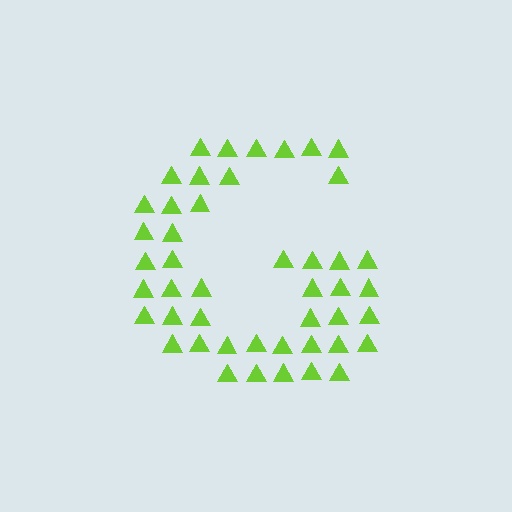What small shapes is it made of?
It is made of small triangles.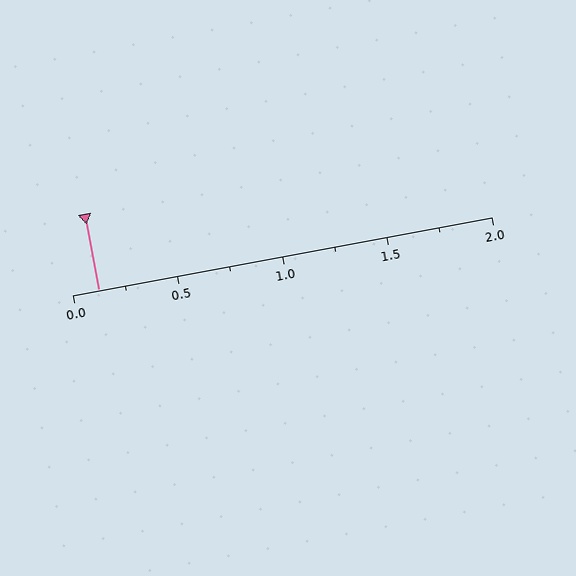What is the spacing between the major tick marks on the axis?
The major ticks are spaced 0.5 apart.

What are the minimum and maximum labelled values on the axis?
The axis runs from 0.0 to 2.0.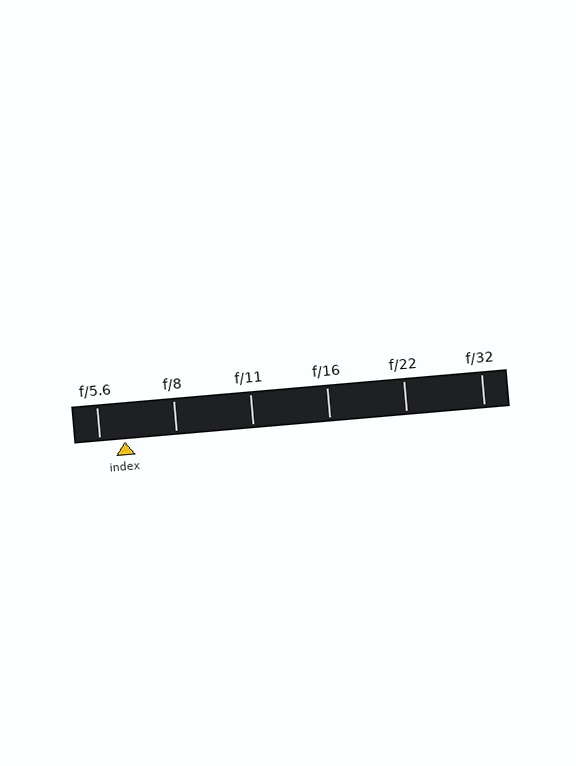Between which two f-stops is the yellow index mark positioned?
The index mark is between f/5.6 and f/8.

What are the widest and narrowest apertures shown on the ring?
The widest aperture shown is f/5.6 and the narrowest is f/32.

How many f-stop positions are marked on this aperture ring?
There are 6 f-stop positions marked.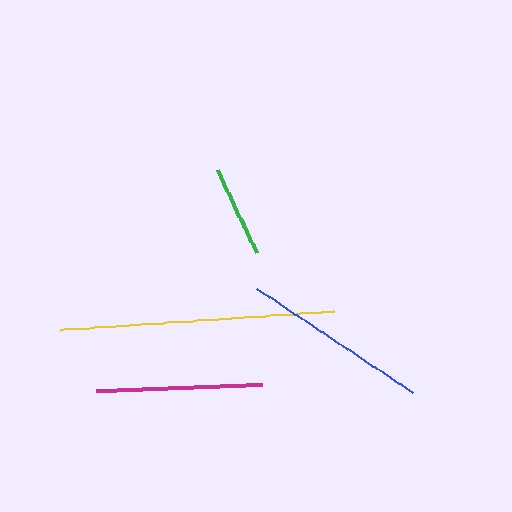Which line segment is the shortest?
The green line is the shortest at approximately 91 pixels.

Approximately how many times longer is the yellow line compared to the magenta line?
The yellow line is approximately 1.7 times the length of the magenta line.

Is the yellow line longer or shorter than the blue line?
The yellow line is longer than the blue line.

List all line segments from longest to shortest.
From longest to shortest: yellow, blue, magenta, green.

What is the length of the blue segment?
The blue segment is approximately 188 pixels long.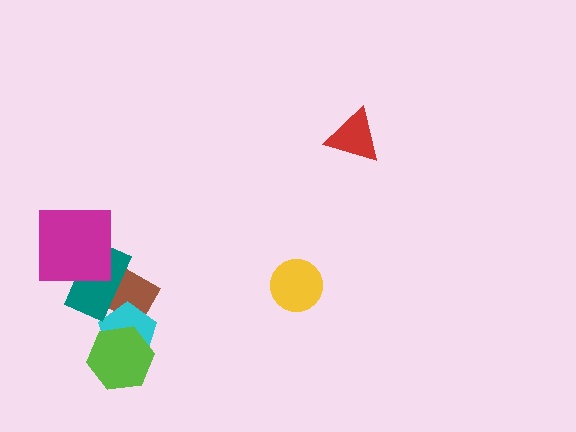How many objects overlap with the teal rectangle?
2 objects overlap with the teal rectangle.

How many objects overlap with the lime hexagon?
1 object overlaps with the lime hexagon.